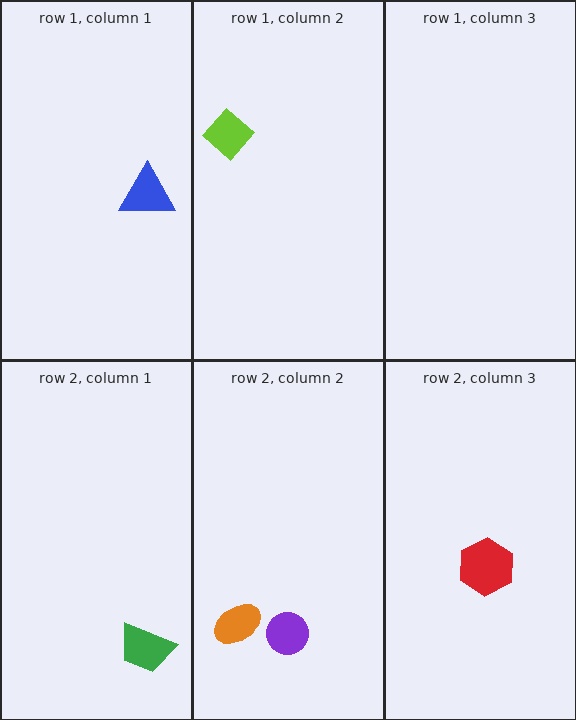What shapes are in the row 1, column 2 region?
The lime diamond.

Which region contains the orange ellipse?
The row 2, column 2 region.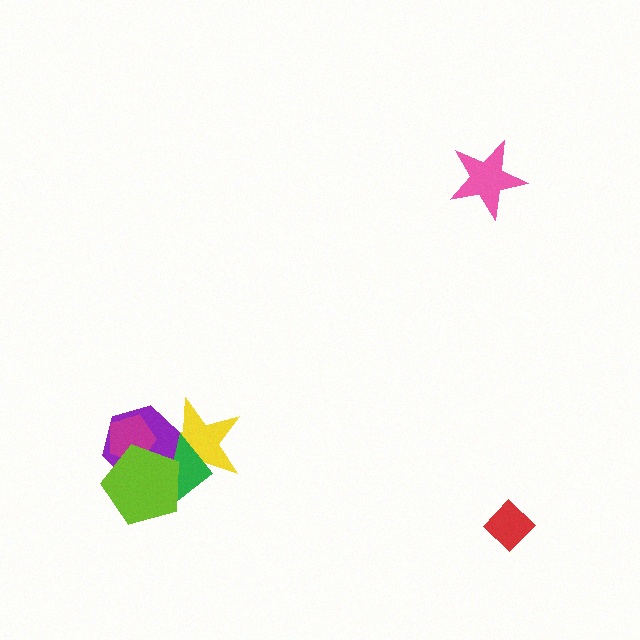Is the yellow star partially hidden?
Yes, it is partially covered by another shape.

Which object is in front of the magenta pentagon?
The lime pentagon is in front of the magenta pentagon.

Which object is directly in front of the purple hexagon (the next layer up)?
The magenta pentagon is directly in front of the purple hexagon.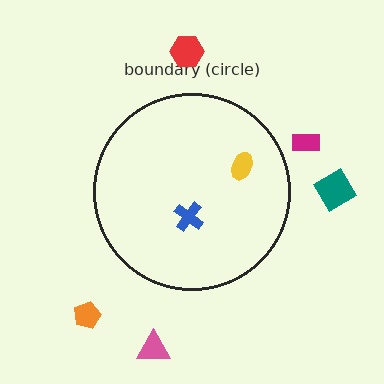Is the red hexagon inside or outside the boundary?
Outside.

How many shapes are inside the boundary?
2 inside, 5 outside.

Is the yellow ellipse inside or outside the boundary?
Inside.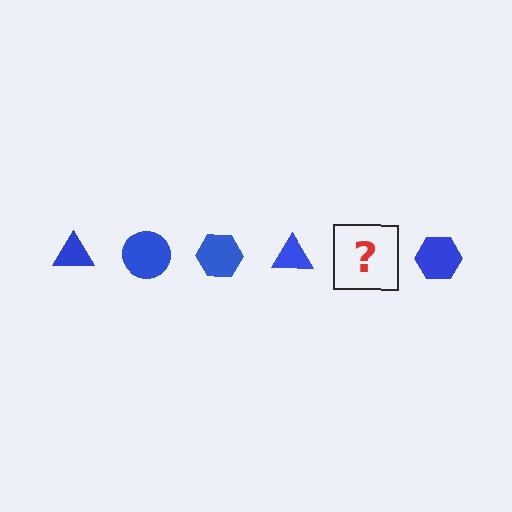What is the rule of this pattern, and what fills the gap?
The rule is that the pattern cycles through triangle, circle, hexagon shapes in blue. The gap should be filled with a blue circle.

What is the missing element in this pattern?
The missing element is a blue circle.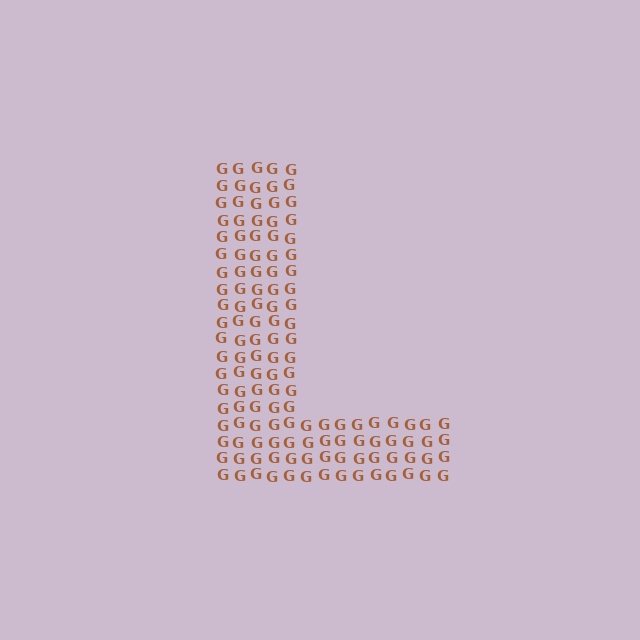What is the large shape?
The large shape is the letter L.